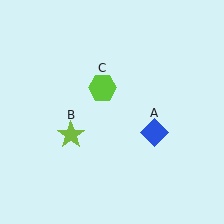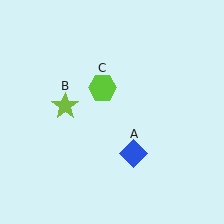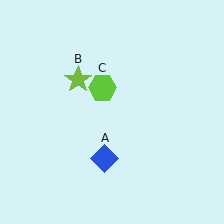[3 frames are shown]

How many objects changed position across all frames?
2 objects changed position: blue diamond (object A), lime star (object B).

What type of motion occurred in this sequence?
The blue diamond (object A), lime star (object B) rotated clockwise around the center of the scene.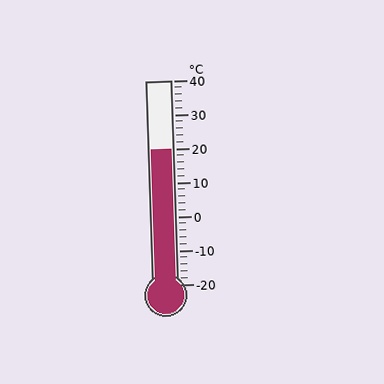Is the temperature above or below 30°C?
The temperature is below 30°C.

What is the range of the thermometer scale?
The thermometer scale ranges from -20°C to 40°C.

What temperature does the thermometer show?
The thermometer shows approximately 20°C.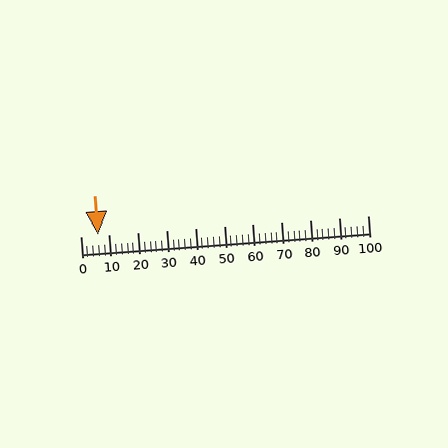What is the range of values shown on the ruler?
The ruler shows values from 0 to 100.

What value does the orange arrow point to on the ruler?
The orange arrow points to approximately 6.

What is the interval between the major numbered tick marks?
The major tick marks are spaced 10 units apart.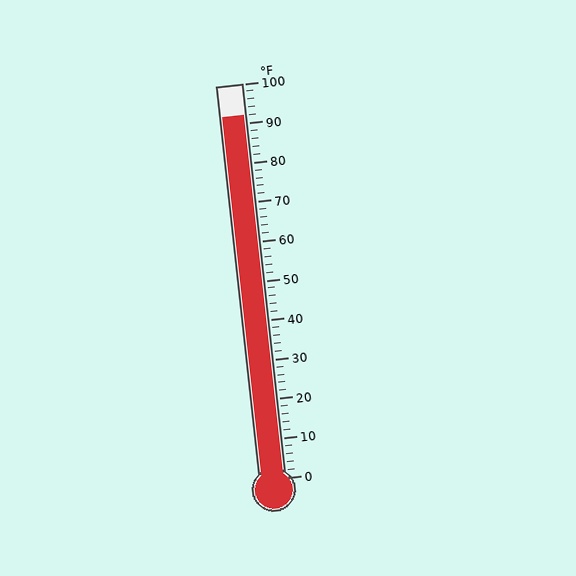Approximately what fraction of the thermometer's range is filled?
The thermometer is filled to approximately 90% of its range.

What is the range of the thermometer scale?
The thermometer scale ranges from 0°F to 100°F.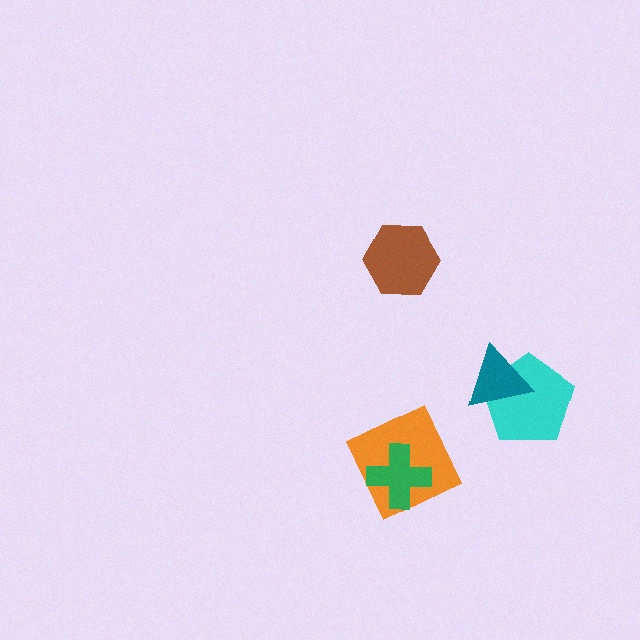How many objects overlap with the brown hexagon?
0 objects overlap with the brown hexagon.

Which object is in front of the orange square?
The green cross is in front of the orange square.